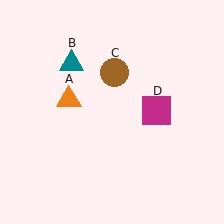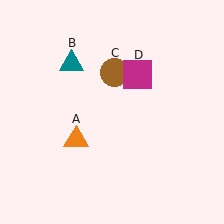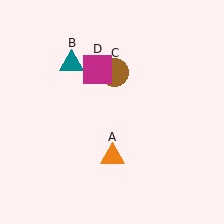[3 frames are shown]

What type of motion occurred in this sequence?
The orange triangle (object A), magenta square (object D) rotated counterclockwise around the center of the scene.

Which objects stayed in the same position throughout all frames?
Teal triangle (object B) and brown circle (object C) remained stationary.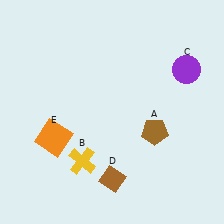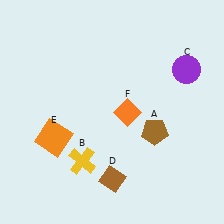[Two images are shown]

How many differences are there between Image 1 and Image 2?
There is 1 difference between the two images.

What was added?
An orange diamond (F) was added in Image 2.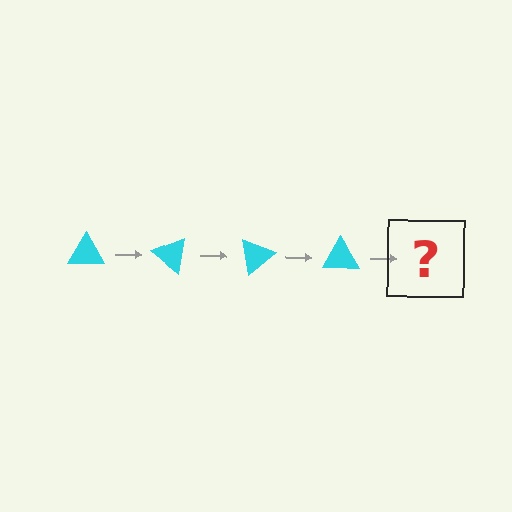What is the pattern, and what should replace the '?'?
The pattern is that the triangle rotates 40 degrees each step. The '?' should be a cyan triangle rotated 160 degrees.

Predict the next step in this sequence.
The next step is a cyan triangle rotated 160 degrees.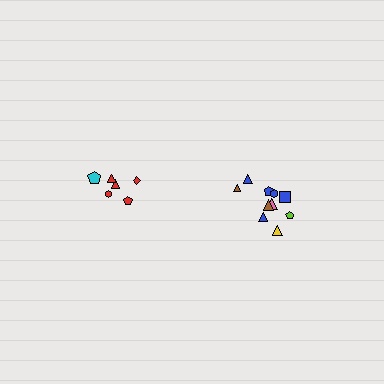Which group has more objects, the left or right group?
The right group.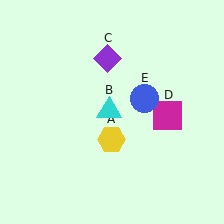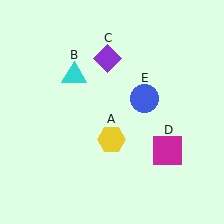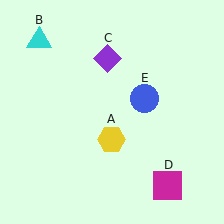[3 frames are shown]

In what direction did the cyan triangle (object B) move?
The cyan triangle (object B) moved up and to the left.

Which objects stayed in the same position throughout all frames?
Yellow hexagon (object A) and purple diamond (object C) and blue circle (object E) remained stationary.